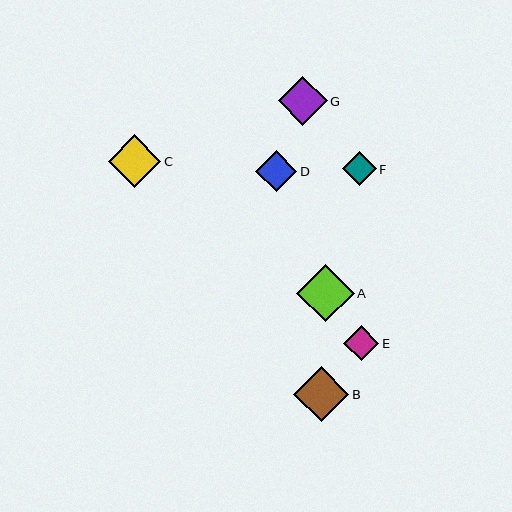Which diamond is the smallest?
Diamond F is the smallest with a size of approximately 34 pixels.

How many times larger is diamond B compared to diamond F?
Diamond B is approximately 1.6 times the size of diamond F.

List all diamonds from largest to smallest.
From largest to smallest: A, B, C, G, D, E, F.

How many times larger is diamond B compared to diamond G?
Diamond B is approximately 1.1 times the size of diamond G.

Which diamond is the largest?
Diamond A is the largest with a size of approximately 57 pixels.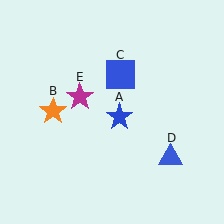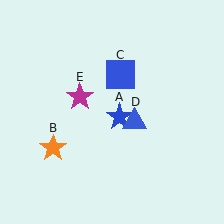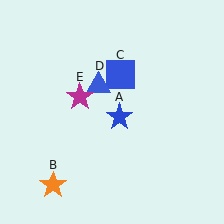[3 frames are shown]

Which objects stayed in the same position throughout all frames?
Blue star (object A) and blue square (object C) and magenta star (object E) remained stationary.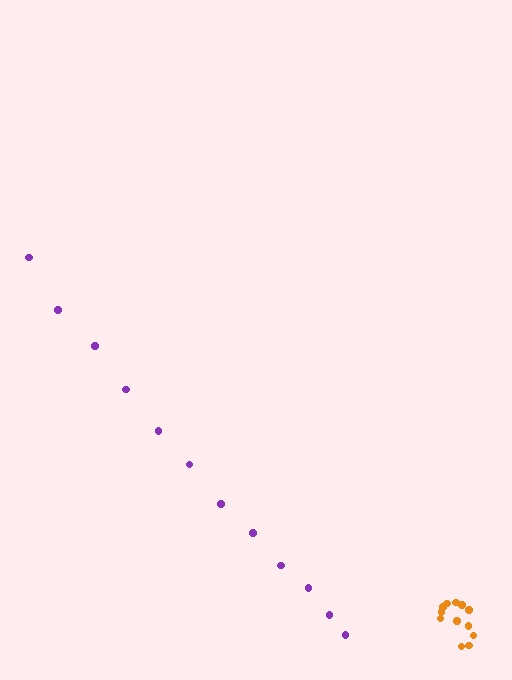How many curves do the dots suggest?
There are 2 distinct paths.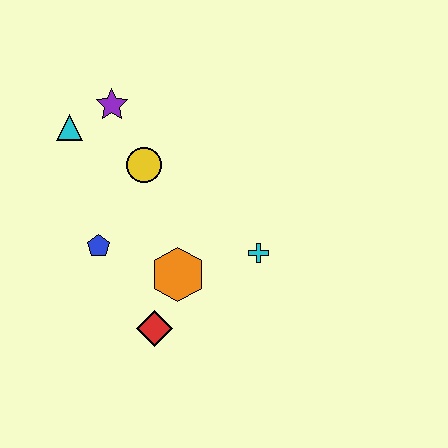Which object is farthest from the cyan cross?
The cyan triangle is farthest from the cyan cross.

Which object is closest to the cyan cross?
The orange hexagon is closest to the cyan cross.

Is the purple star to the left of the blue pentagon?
No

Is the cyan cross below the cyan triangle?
Yes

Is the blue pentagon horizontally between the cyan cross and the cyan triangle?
Yes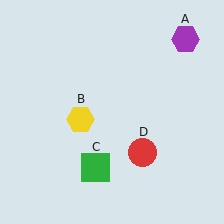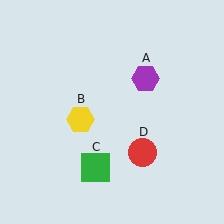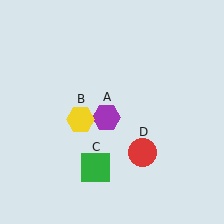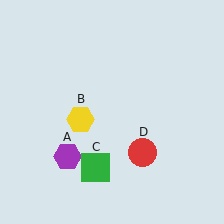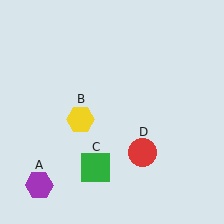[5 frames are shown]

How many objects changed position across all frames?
1 object changed position: purple hexagon (object A).